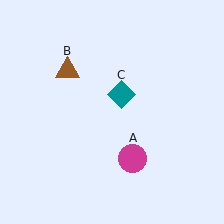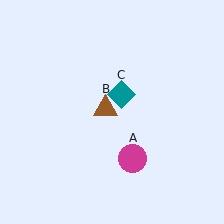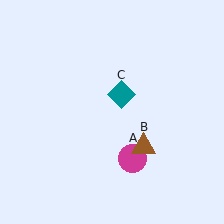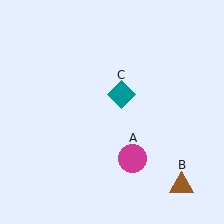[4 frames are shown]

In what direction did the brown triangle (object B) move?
The brown triangle (object B) moved down and to the right.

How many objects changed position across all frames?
1 object changed position: brown triangle (object B).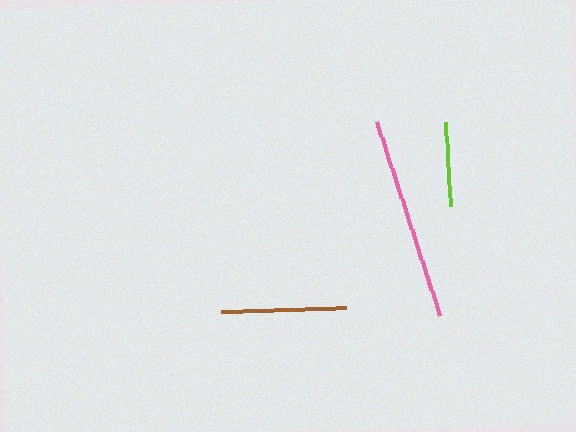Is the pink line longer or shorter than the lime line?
The pink line is longer than the lime line.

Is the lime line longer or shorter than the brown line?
The brown line is longer than the lime line.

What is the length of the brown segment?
The brown segment is approximately 125 pixels long.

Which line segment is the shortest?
The lime line is the shortest at approximately 84 pixels.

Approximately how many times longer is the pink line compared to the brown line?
The pink line is approximately 1.6 times the length of the brown line.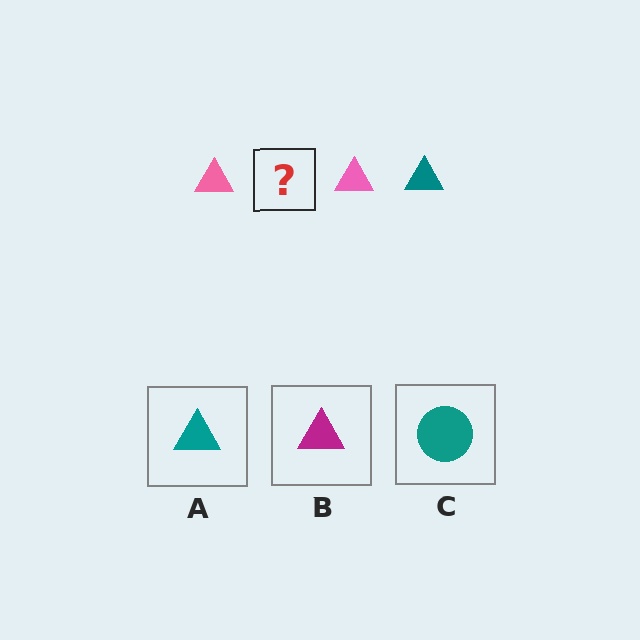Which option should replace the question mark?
Option A.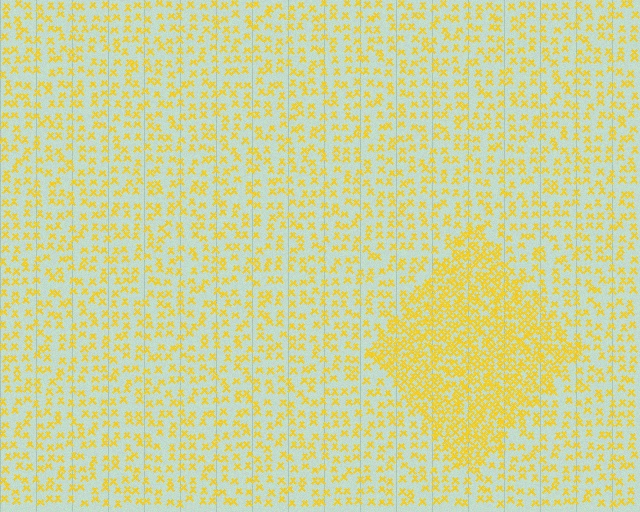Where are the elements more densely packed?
The elements are more densely packed inside the diamond boundary.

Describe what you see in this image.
The image contains small yellow elements arranged at two different densities. A diamond-shaped region is visible where the elements are more densely packed than the surrounding area.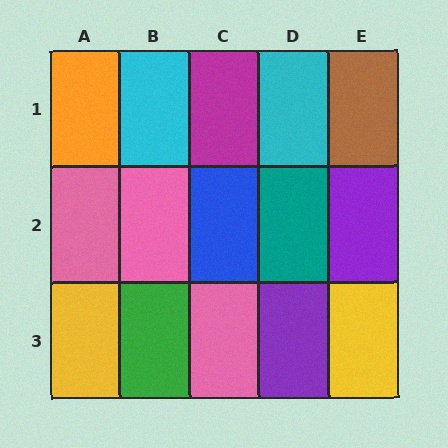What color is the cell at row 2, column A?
Pink.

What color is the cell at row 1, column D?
Cyan.